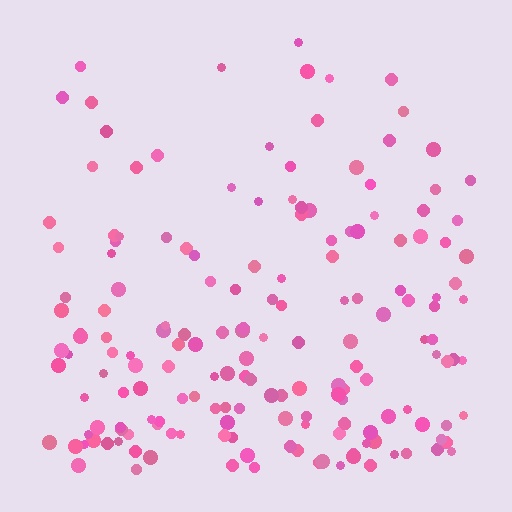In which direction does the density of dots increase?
From top to bottom, with the bottom side densest.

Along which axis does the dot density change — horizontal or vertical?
Vertical.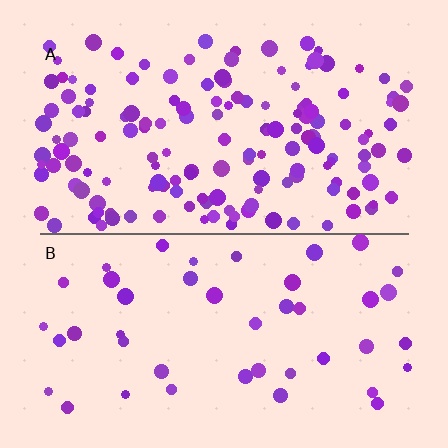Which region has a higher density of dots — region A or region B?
A (the top).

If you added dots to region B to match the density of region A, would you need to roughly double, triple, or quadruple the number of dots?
Approximately triple.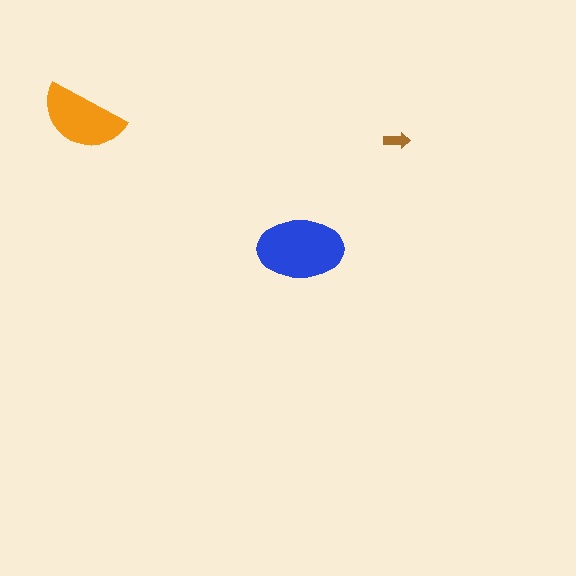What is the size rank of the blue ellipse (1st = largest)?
1st.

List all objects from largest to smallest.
The blue ellipse, the orange semicircle, the brown arrow.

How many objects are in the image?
There are 3 objects in the image.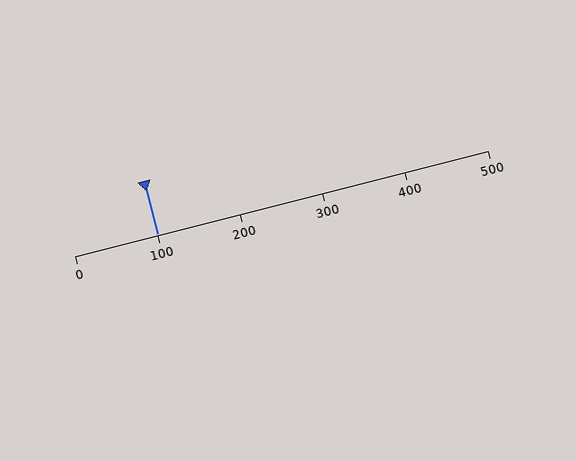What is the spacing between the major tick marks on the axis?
The major ticks are spaced 100 apart.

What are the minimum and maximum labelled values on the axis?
The axis runs from 0 to 500.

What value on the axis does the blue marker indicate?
The marker indicates approximately 100.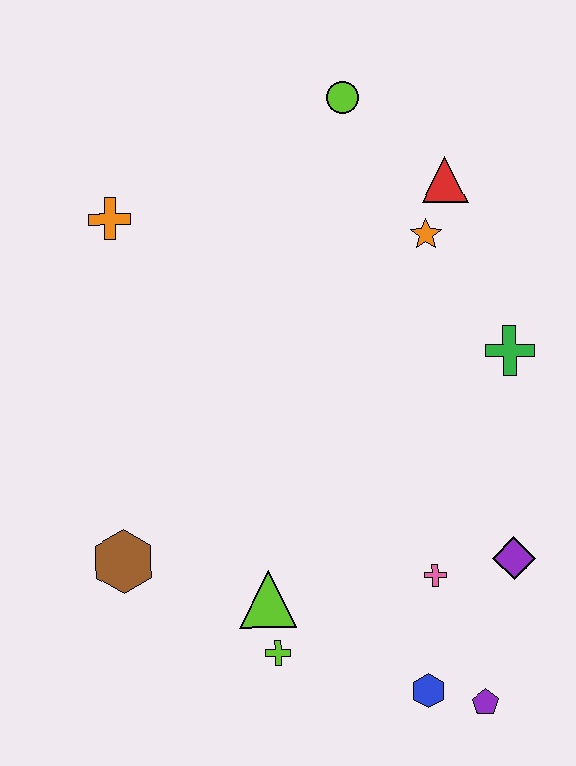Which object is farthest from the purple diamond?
The orange cross is farthest from the purple diamond.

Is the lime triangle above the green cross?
No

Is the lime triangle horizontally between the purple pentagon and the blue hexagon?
No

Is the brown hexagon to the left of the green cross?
Yes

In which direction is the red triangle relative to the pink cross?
The red triangle is above the pink cross.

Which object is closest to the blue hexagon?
The purple pentagon is closest to the blue hexagon.